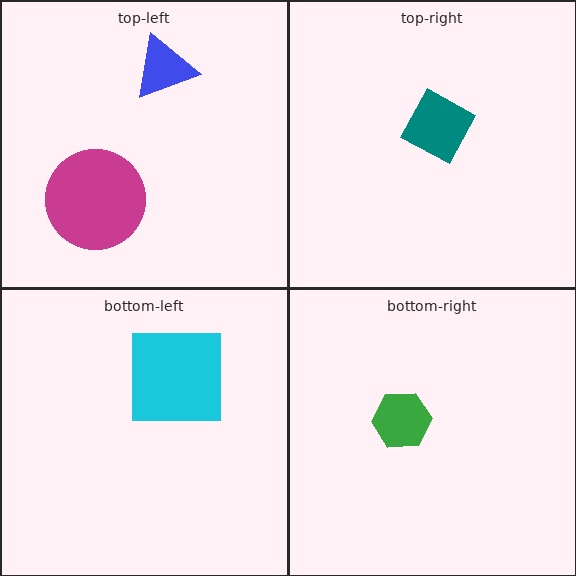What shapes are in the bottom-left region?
The cyan square.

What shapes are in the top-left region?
The blue triangle, the magenta circle.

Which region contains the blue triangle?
The top-left region.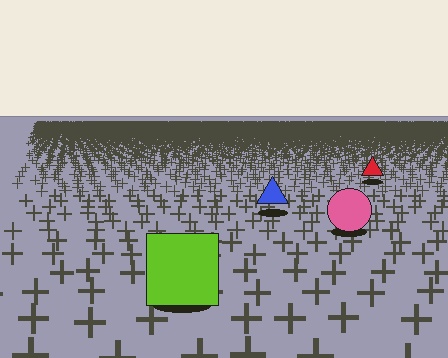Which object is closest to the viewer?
The lime square is closest. The texture marks near it are larger and more spread out.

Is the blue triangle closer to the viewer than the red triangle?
Yes. The blue triangle is closer — you can tell from the texture gradient: the ground texture is coarser near it.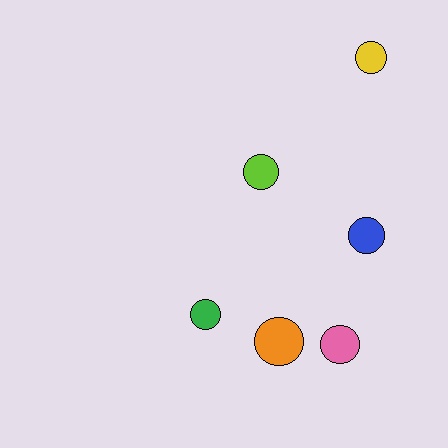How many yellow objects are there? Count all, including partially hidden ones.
There is 1 yellow object.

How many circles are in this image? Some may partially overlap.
There are 6 circles.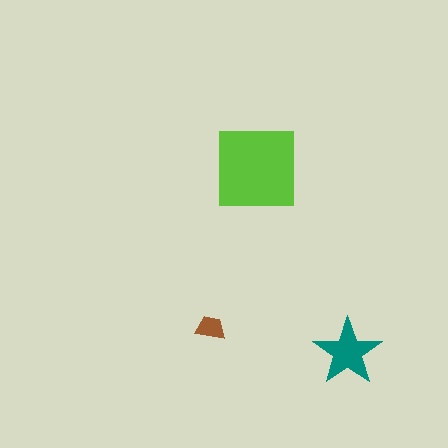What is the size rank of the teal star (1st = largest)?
2nd.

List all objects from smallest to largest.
The brown trapezoid, the teal star, the lime square.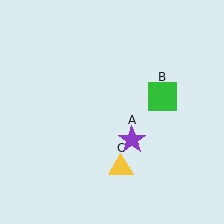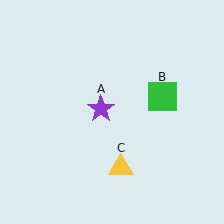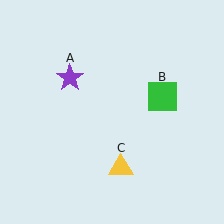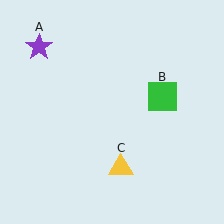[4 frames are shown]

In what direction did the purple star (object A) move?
The purple star (object A) moved up and to the left.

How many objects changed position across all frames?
1 object changed position: purple star (object A).